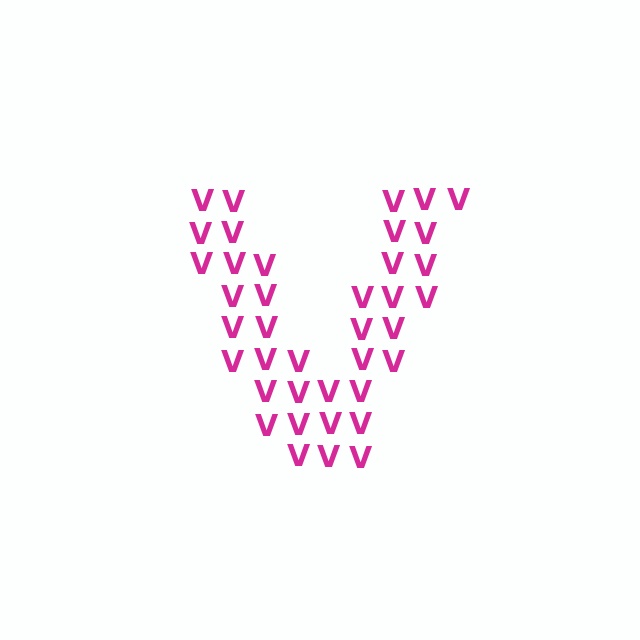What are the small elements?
The small elements are letter V's.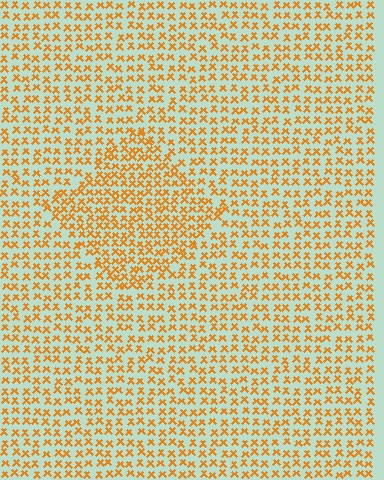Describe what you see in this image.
The image contains small orange elements arranged at two different densities. A diamond-shaped region is visible where the elements are more densely packed than the surrounding area.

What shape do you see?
I see a diamond.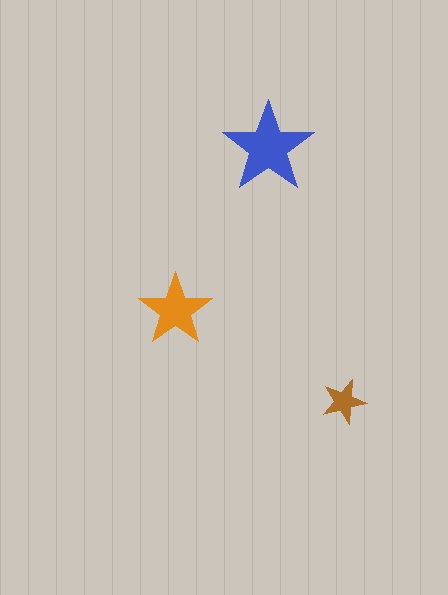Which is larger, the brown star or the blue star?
The blue one.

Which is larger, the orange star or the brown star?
The orange one.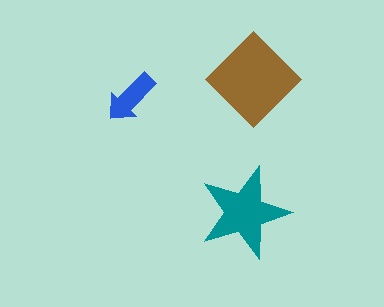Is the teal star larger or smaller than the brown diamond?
Smaller.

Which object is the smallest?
The blue arrow.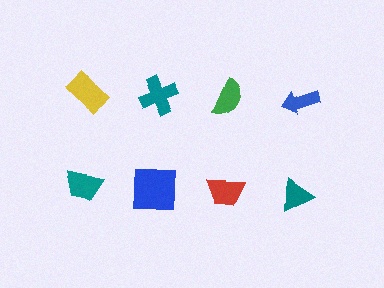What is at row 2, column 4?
A teal triangle.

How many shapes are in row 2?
4 shapes.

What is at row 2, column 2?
A blue square.